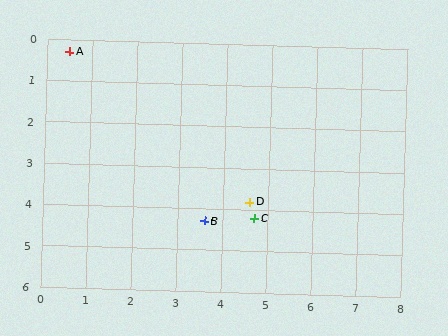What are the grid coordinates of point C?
Point C is at approximately (4.7, 4.2).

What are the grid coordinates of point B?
Point B is at approximately (3.6, 4.3).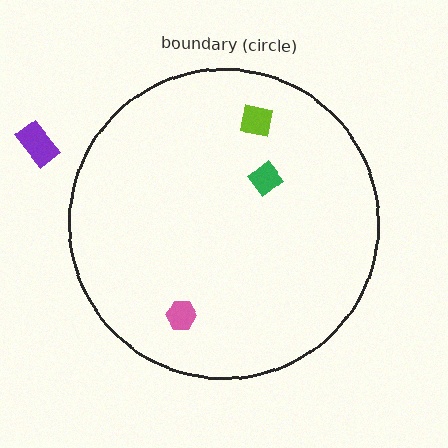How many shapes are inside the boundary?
3 inside, 1 outside.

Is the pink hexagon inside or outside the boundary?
Inside.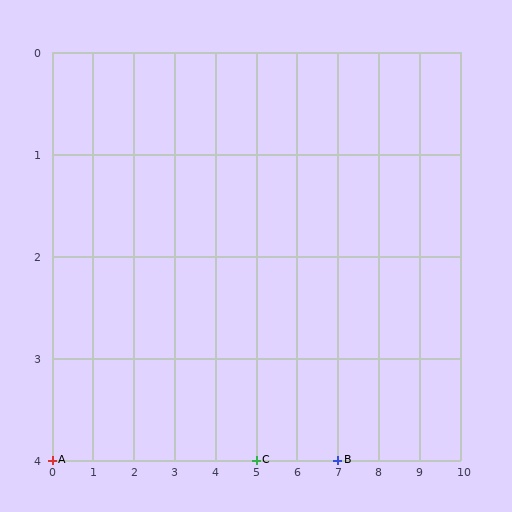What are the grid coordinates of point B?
Point B is at grid coordinates (7, 4).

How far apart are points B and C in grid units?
Points B and C are 2 columns apart.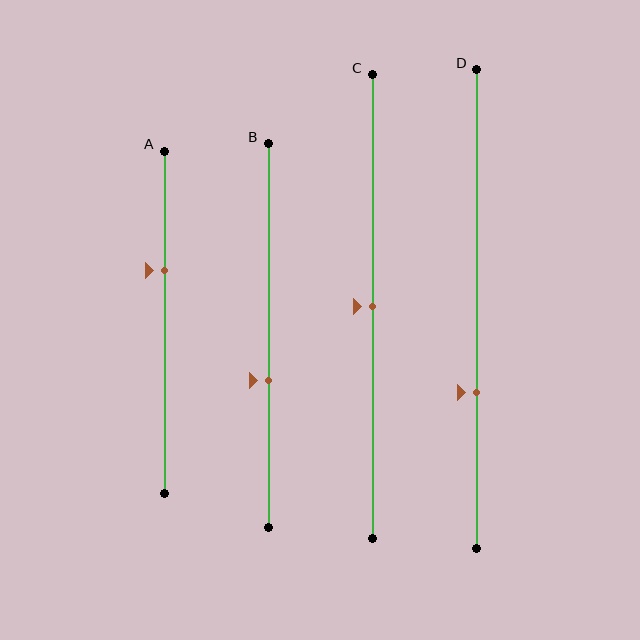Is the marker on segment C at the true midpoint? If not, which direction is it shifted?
Yes, the marker on segment C is at the true midpoint.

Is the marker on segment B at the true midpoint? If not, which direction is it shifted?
No, the marker on segment B is shifted downward by about 12% of the segment length.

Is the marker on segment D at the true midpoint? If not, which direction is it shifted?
No, the marker on segment D is shifted downward by about 17% of the segment length.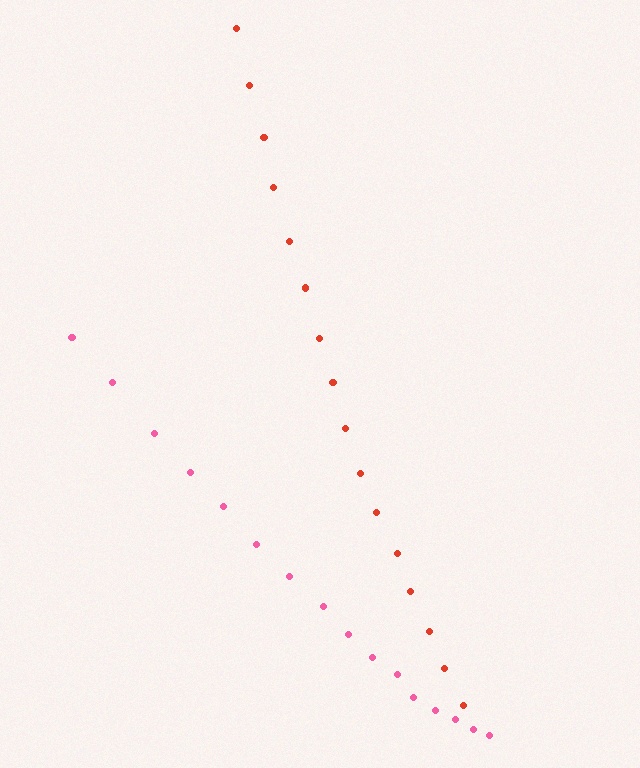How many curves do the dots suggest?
There are 2 distinct paths.